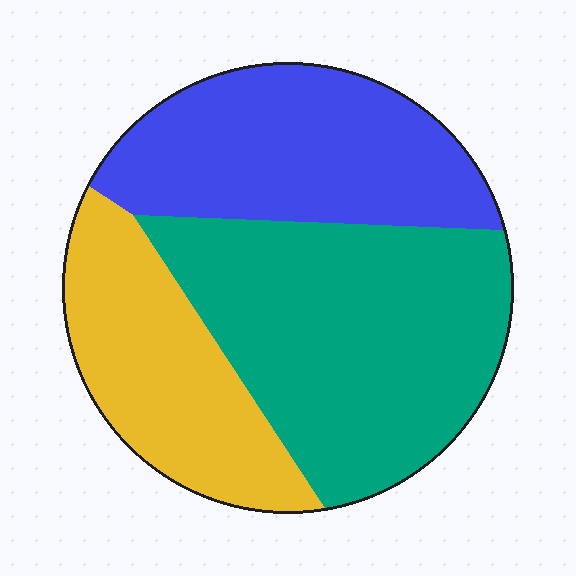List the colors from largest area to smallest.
From largest to smallest: teal, blue, yellow.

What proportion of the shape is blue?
Blue covers about 30% of the shape.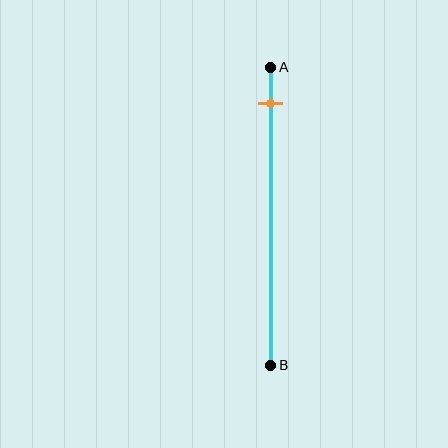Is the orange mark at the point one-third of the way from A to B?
No, the mark is at about 10% from A, not at the 33% one-third point.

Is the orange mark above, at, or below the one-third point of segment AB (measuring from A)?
The orange mark is above the one-third point of segment AB.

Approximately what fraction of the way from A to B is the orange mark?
The orange mark is approximately 10% of the way from A to B.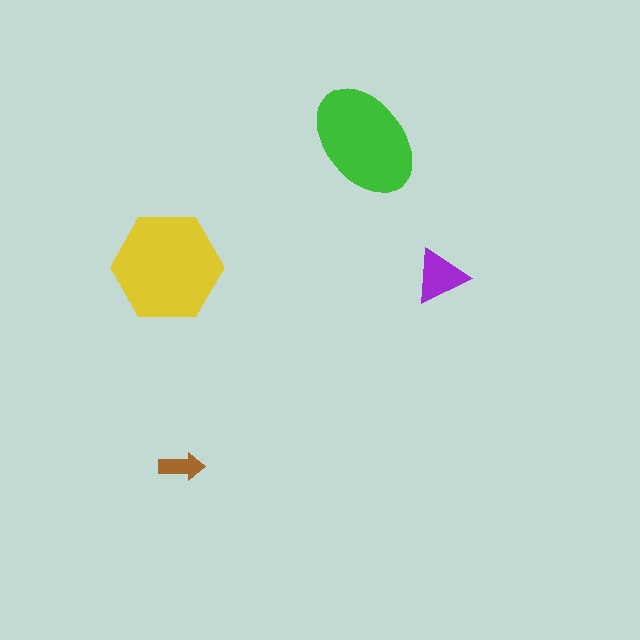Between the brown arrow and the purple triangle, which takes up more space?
The purple triangle.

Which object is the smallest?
The brown arrow.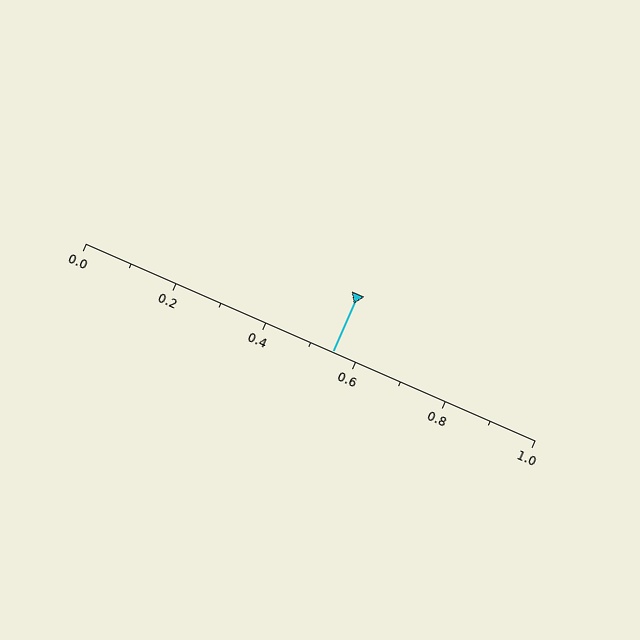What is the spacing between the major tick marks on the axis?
The major ticks are spaced 0.2 apart.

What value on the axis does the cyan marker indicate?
The marker indicates approximately 0.55.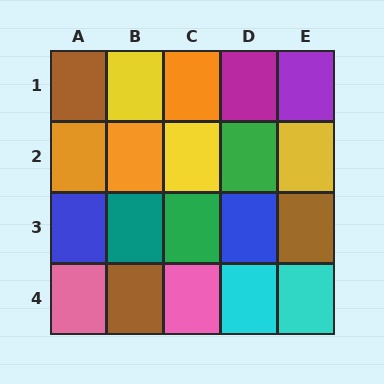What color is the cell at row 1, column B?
Yellow.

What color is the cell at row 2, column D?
Green.